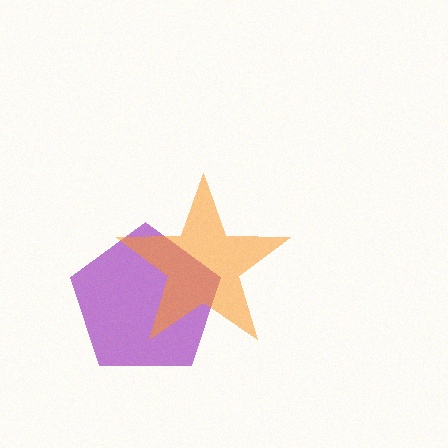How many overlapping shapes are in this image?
There are 2 overlapping shapes in the image.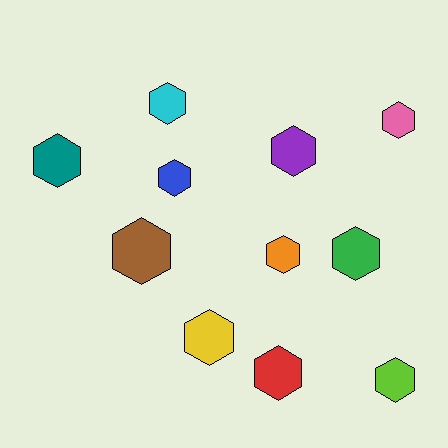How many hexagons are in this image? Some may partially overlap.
There are 11 hexagons.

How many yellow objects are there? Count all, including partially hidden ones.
There is 1 yellow object.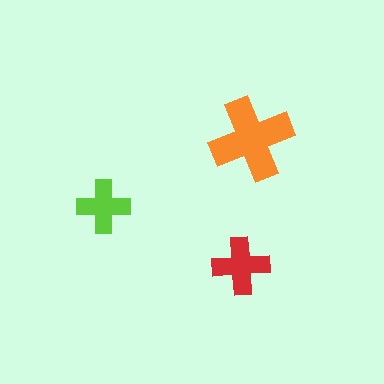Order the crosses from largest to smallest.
the orange one, the red one, the lime one.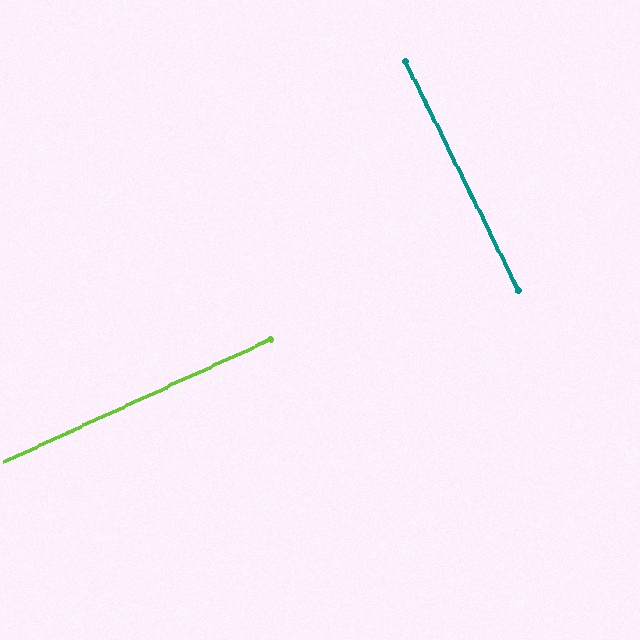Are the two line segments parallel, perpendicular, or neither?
Perpendicular — they meet at approximately 88°.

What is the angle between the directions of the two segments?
Approximately 88 degrees.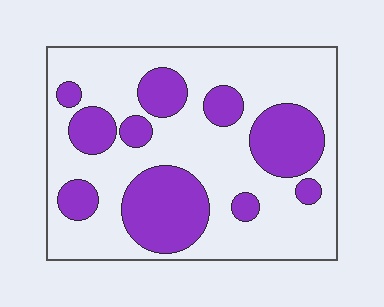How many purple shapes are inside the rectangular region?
10.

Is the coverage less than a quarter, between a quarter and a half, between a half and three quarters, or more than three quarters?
Between a quarter and a half.